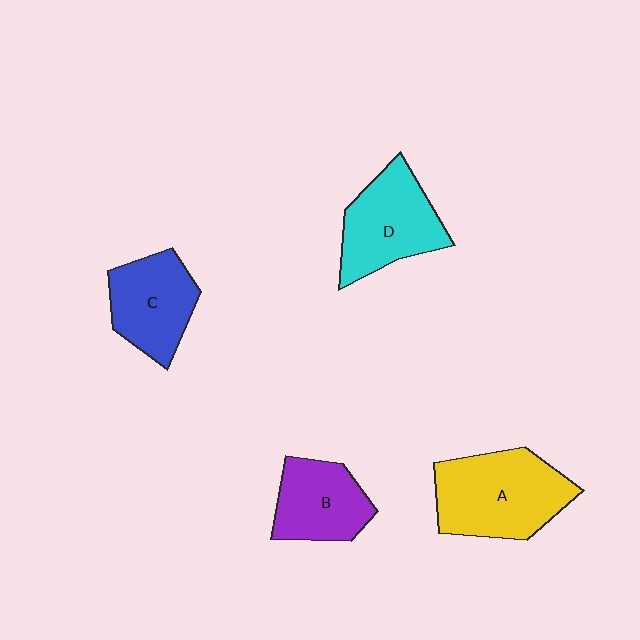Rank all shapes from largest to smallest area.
From largest to smallest: A (yellow), D (cyan), C (blue), B (purple).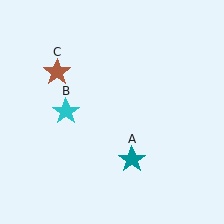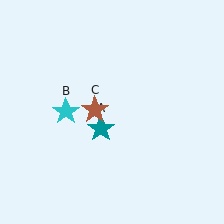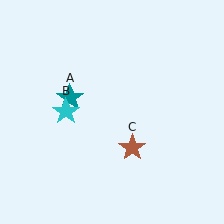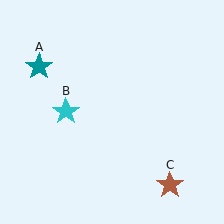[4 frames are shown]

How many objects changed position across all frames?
2 objects changed position: teal star (object A), brown star (object C).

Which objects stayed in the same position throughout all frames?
Cyan star (object B) remained stationary.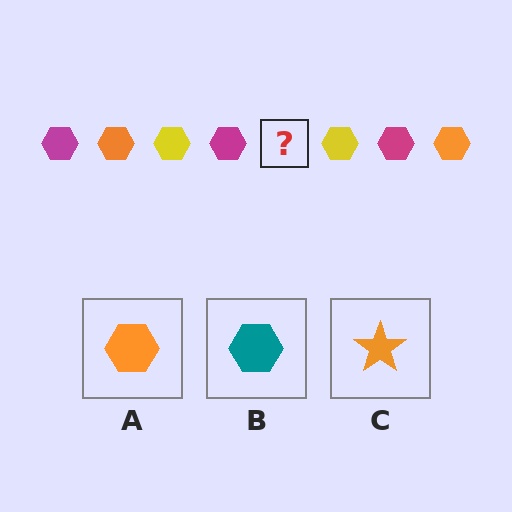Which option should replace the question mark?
Option A.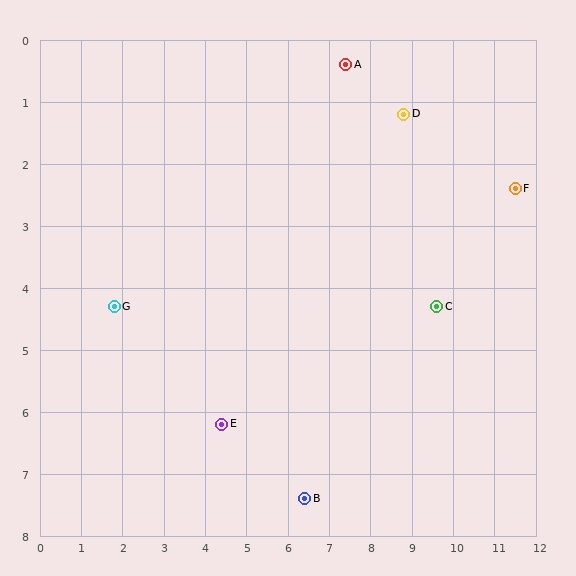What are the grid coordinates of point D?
Point D is at approximately (8.8, 1.2).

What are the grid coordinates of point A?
Point A is at approximately (7.4, 0.4).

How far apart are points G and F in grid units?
Points G and F are about 9.9 grid units apart.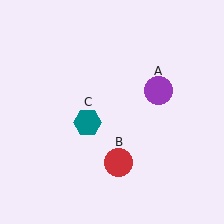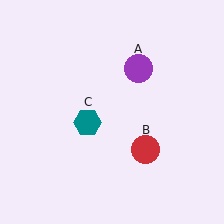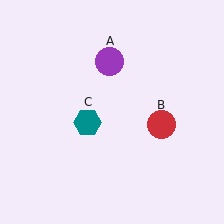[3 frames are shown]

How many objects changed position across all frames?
2 objects changed position: purple circle (object A), red circle (object B).